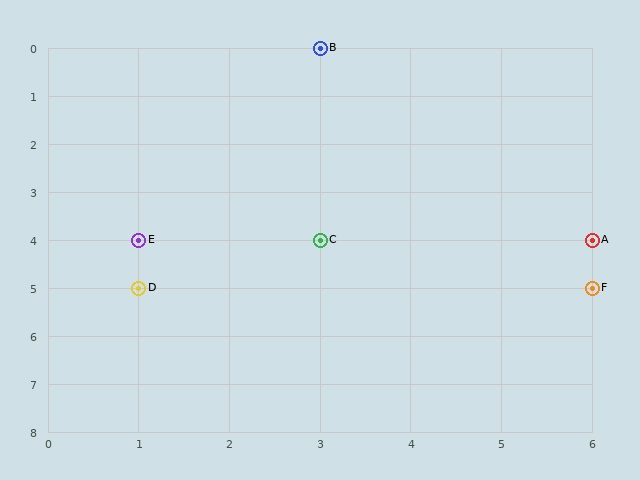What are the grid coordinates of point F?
Point F is at grid coordinates (6, 5).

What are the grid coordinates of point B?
Point B is at grid coordinates (3, 0).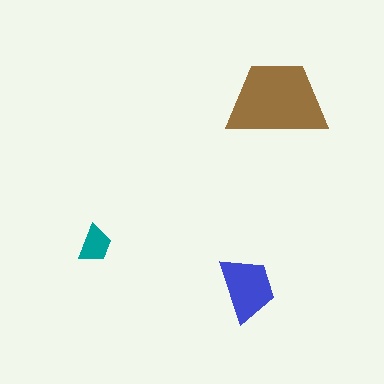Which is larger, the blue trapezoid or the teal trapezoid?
The blue one.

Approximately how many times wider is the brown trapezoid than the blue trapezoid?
About 1.5 times wider.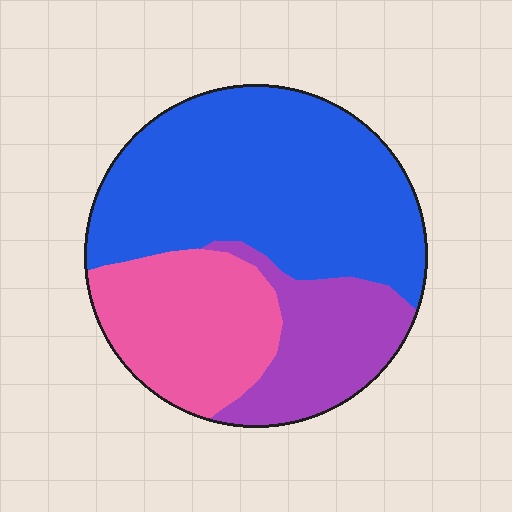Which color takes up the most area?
Blue, at roughly 55%.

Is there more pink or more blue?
Blue.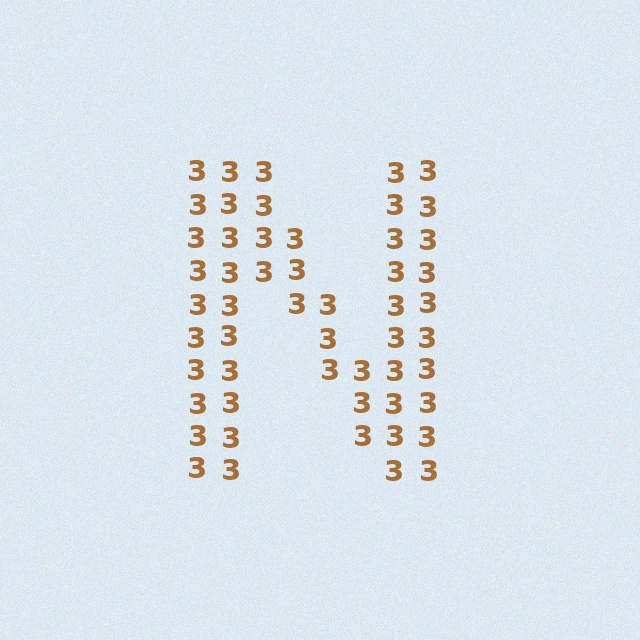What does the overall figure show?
The overall figure shows the letter N.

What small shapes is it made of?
It is made of small digit 3's.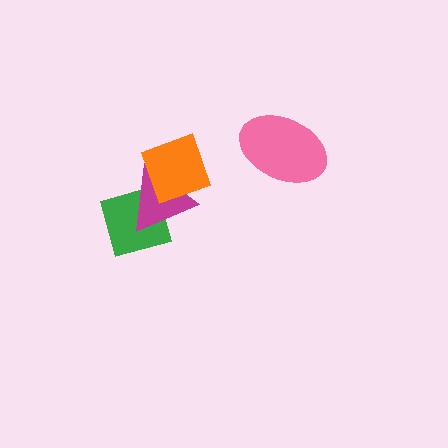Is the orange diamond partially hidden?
No, no other shape covers it.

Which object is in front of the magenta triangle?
The orange diamond is in front of the magenta triangle.